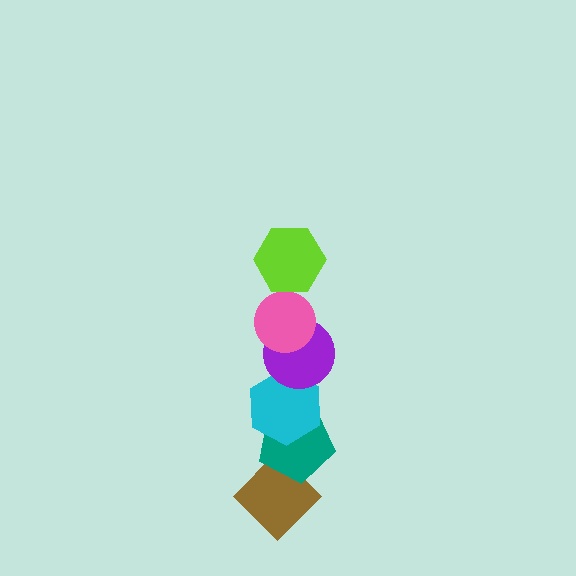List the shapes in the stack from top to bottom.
From top to bottom: the lime hexagon, the pink circle, the purple circle, the cyan hexagon, the teal pentagon, the brown diamond.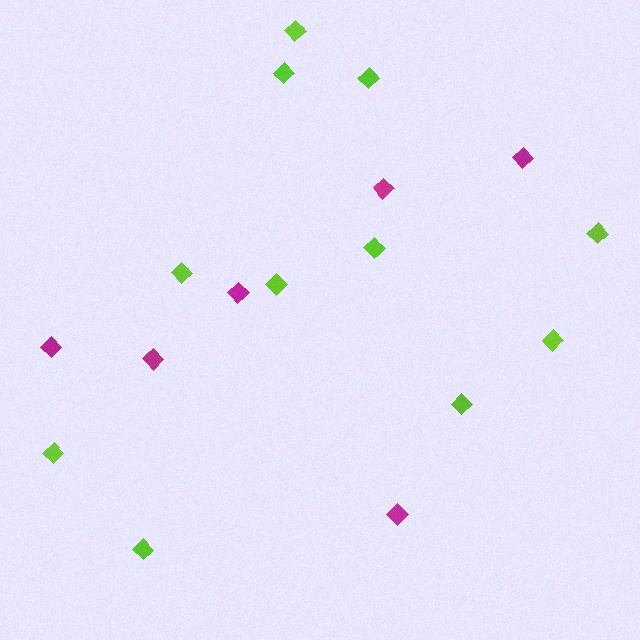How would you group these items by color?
There are 2 groups: one group of lime diamonds (11) and one group of magenta diamonds (6).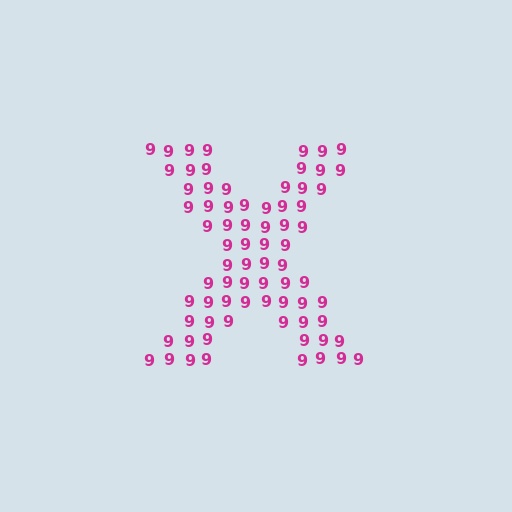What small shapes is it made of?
It is made of small digit 9's.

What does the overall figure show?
The overall figure shows the letter X.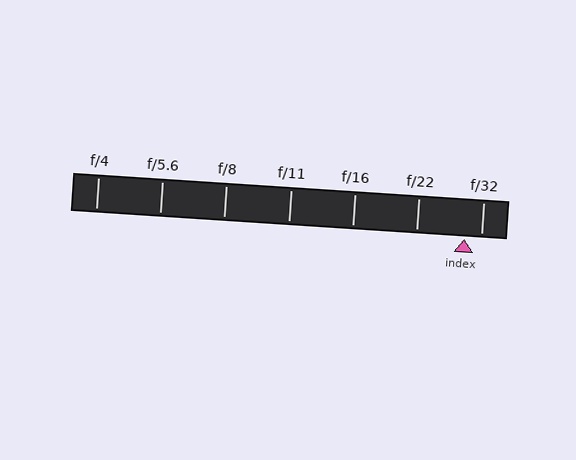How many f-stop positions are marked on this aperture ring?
There are 7 f-stop positions marked.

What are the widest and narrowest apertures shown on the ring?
The widest aperture shown is f/4 and the narrowest is f/32.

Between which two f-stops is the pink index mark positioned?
The index mark is between f/22 and f/32.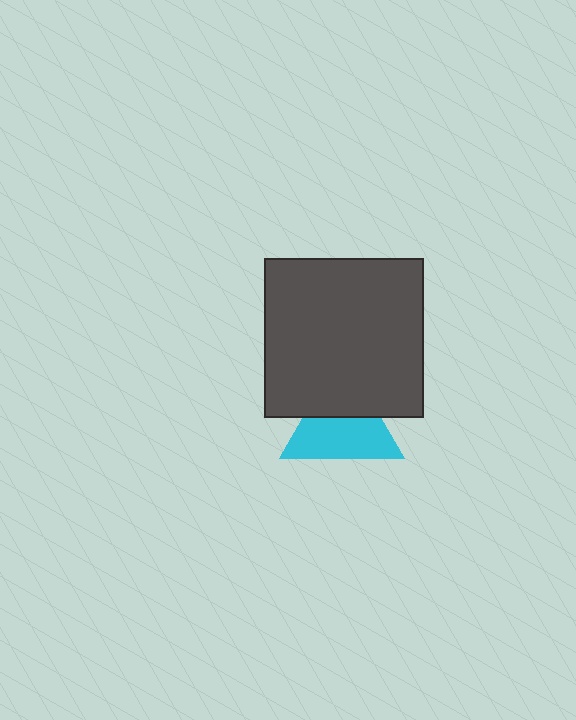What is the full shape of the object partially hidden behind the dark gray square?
The partially hidden object is a cyan triangle.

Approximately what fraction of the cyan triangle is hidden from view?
Roughly 38% of the cyan triangle is hidden behind the dark gray square.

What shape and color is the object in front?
The object in front is a dark gray square.